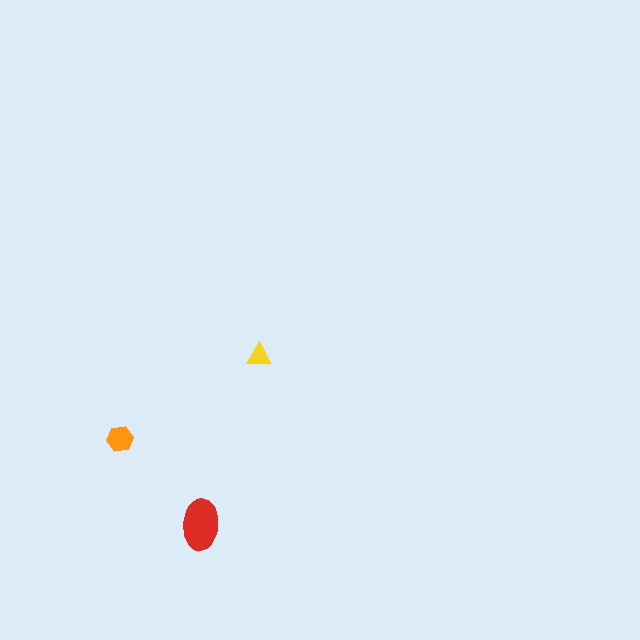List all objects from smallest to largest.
The yellow triangle, the orange hexagon, the red ellipse.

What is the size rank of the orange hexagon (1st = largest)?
2nd.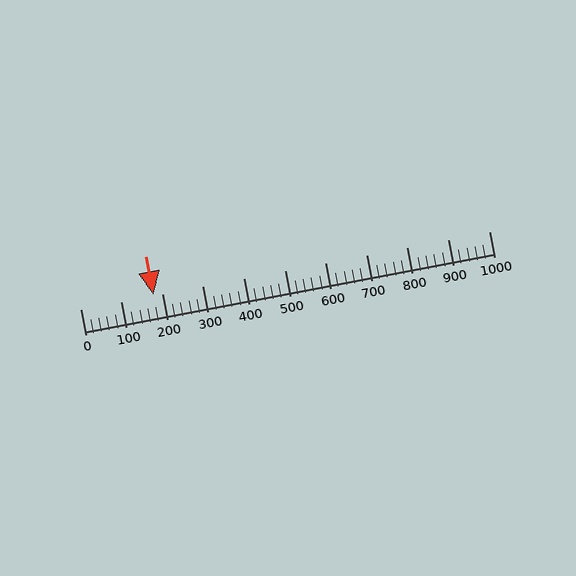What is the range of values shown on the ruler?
The ruler shows values from 0 to 1000.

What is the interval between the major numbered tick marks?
The major tick marks are spaced 100 units apart.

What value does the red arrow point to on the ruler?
The red arrow points to approximately 178.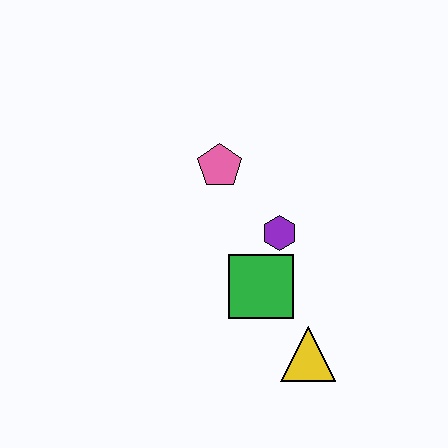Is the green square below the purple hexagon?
Yes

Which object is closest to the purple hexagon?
The green square is closest to the purple hexagon.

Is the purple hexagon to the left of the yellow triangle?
Yes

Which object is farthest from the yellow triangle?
The pink pentagon is farthest from the yellow triangle.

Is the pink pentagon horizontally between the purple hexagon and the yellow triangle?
No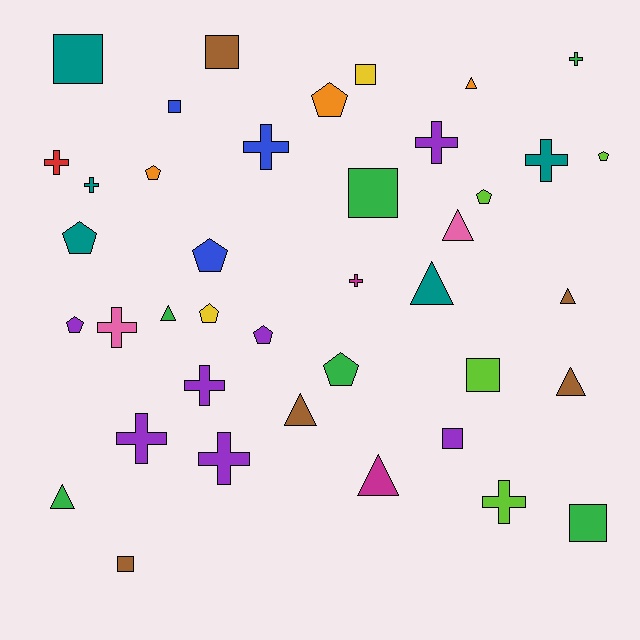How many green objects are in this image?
There are 6 green objects.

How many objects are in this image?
There are 40 objects.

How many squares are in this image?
There are 9 squares.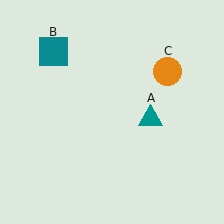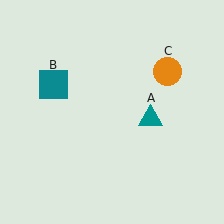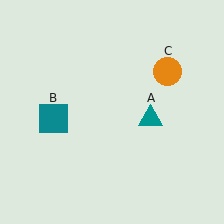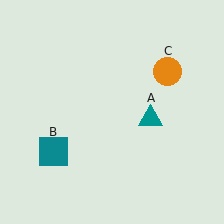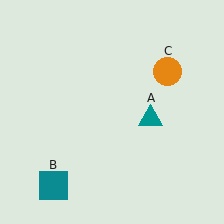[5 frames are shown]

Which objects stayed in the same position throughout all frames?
Teal triangle (object A) and orange circle (object C) remained stationary.